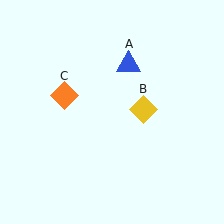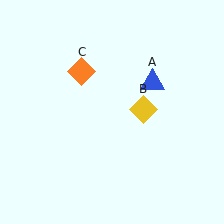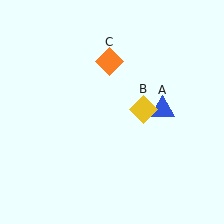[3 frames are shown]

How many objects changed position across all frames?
2 objects changed position: blue triangle (object A), orange diamond (object C).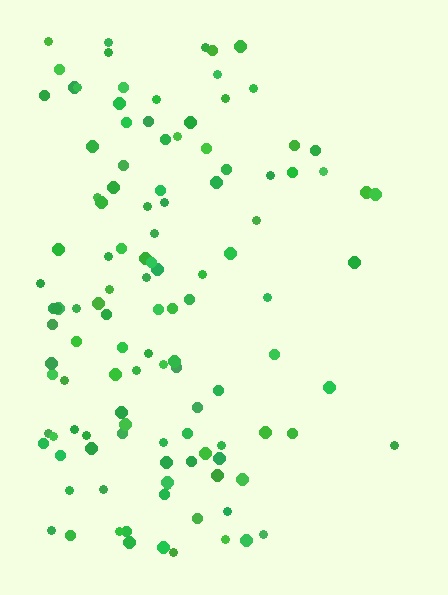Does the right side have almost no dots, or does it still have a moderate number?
Still a moderate number, just noticeably fewer than the left.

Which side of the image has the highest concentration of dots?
The left.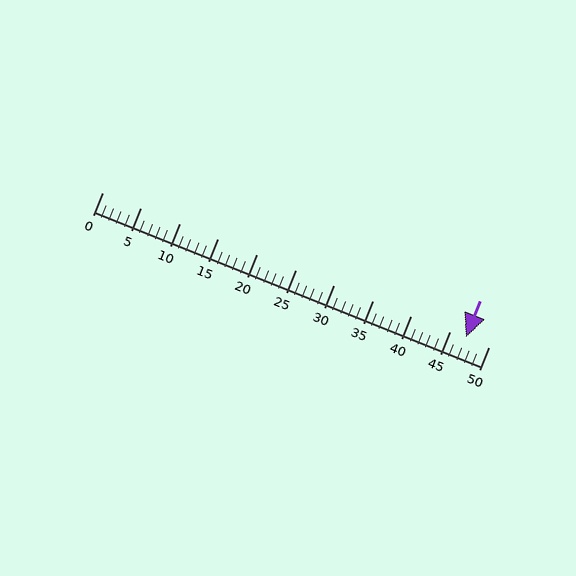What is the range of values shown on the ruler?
The ruler shows values from 0 to 50.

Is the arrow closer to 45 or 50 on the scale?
The arrow is closer to 45.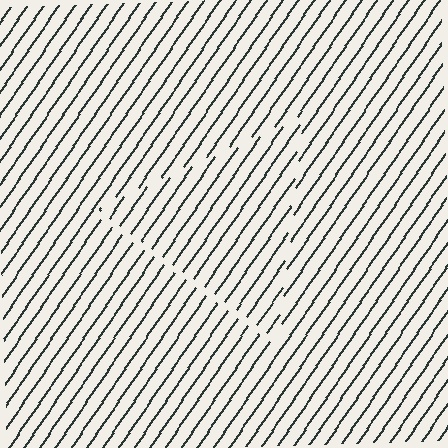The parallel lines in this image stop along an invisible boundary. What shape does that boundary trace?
An illusory triangle. The interior of the shape contains the same grating, shifted by half a period — the contour is defined by the phase discontinuity where line-ends from the inner and outer gratings abut.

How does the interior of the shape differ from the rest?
The interior of the shape contains the same grating, shifted by half a period — the contour is defined by the phase discontinuity where line-ends from the inner and outer gratings abut.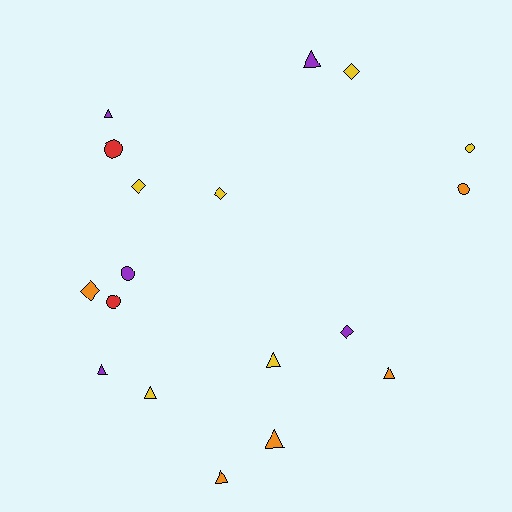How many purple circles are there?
There is 1 purple circle.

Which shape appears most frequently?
Triangle, with 8 objects.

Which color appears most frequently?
Yellow, with 6 objects.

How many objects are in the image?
There are 18 objects.